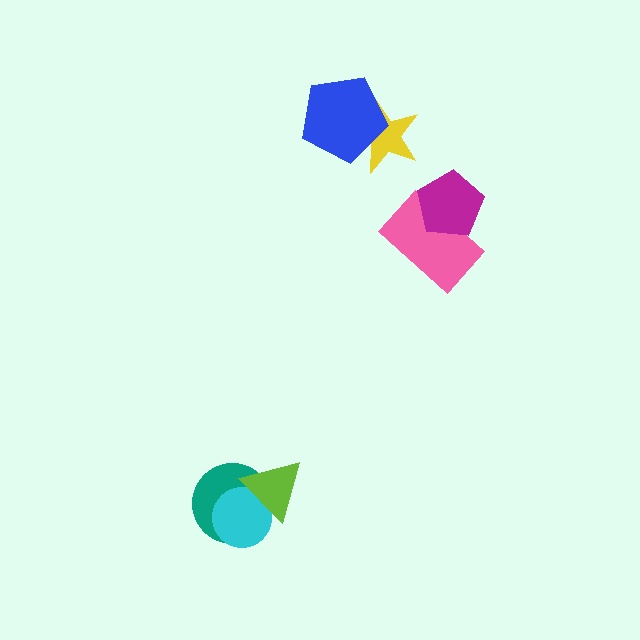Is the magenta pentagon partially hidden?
No, no other shape covers it.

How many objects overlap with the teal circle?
2 objects overlap with the teal circle.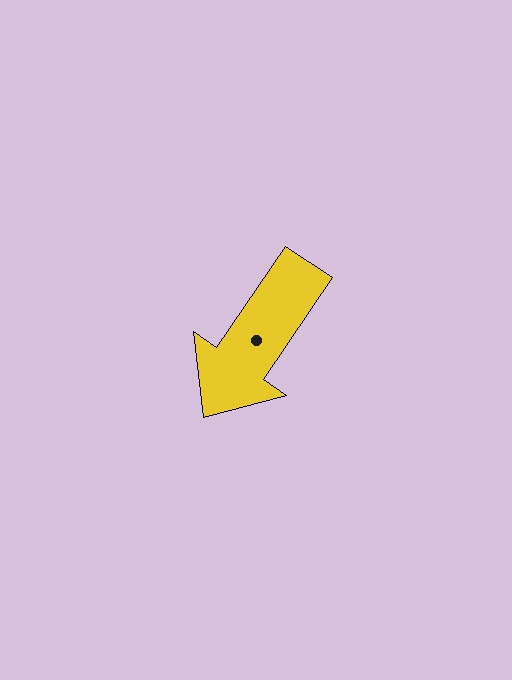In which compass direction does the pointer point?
Southwest.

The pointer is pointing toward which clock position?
Roughly 7 o'clock.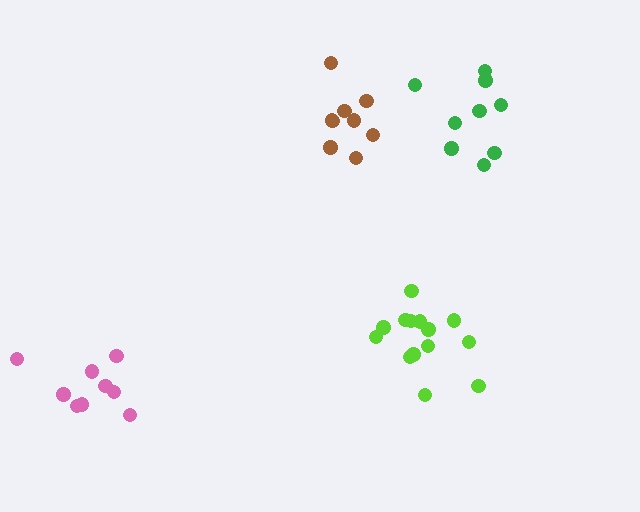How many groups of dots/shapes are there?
There are 4 groups.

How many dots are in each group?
Group 1: 14 dots, Group 2: 9 dots, Group 3: 9 dots, Group 4: 9 dots (41 total).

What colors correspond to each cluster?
The clusters are colored: lime, green, pink, brown.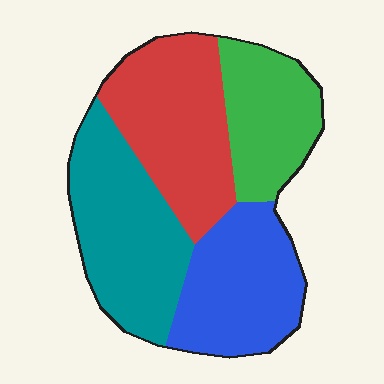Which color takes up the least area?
Green, at roughly 20%.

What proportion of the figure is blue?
Blue takes up about one quarter (1/4) of the figure.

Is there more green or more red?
Red.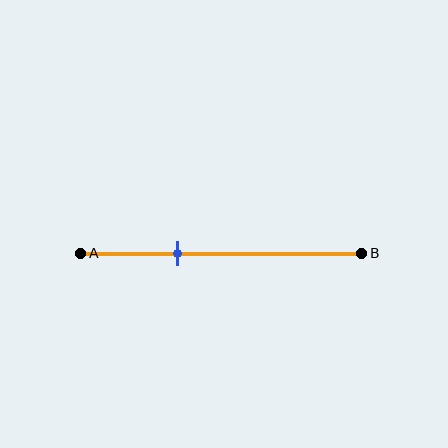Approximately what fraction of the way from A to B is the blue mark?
The blue mark is approximately 35% of the way from A to B.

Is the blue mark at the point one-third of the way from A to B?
Yes, the mark is approximately at the one-third point.